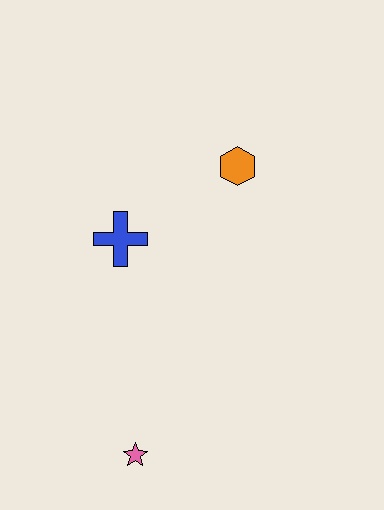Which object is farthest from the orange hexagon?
The pink star is farthest from the orange hexagon.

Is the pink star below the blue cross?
Yes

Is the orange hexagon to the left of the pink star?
No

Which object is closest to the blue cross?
The orange hexagon is closest to the blue cross.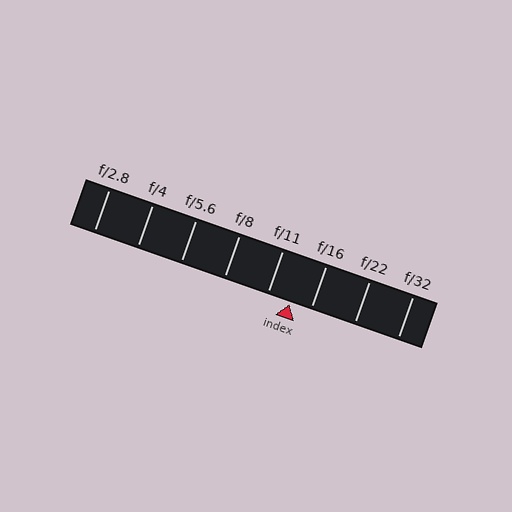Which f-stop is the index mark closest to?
The index mark is closest to f/16.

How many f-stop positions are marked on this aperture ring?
There are 8 f-stop positions marked.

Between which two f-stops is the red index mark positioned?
The index mark is between f/11 and f/16.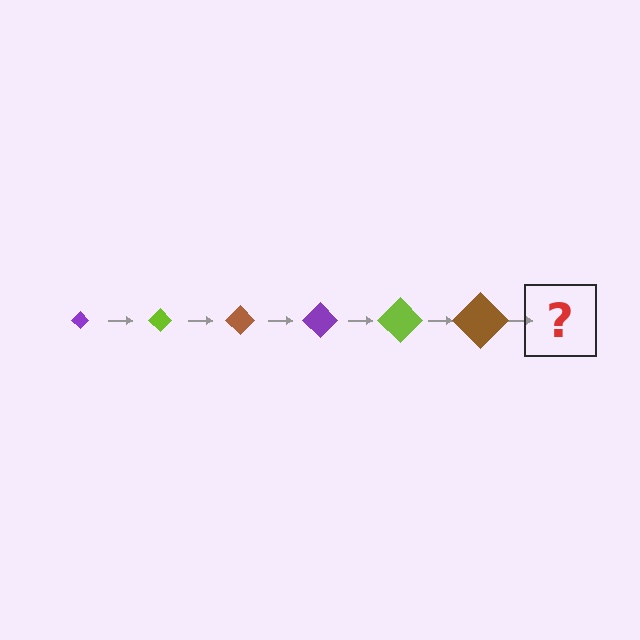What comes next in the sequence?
The next element should be a purple diamond, larger than the previous one.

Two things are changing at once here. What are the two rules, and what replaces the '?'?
The two rules are that the diamond grows larger each step and the color cycles through purple, lime, and brown. The '?' should be a purple diamond, larger than the previous one.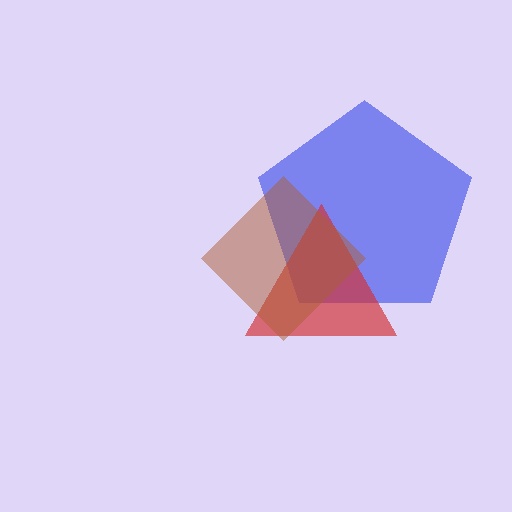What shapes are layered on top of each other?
The layered shapes are: a blue pentagon, a red triangle, a brown diamond.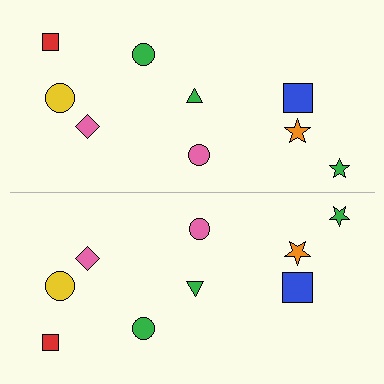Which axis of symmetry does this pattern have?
The pattern has a horizontal axis of symmetry running through the center of the image.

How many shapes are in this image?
There are 18 shapes in this image.